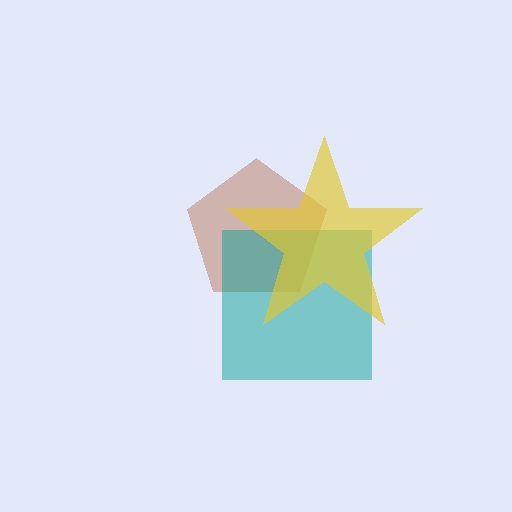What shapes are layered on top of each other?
The layered shapes are: a brown pentagon, a teal square, a yellow star.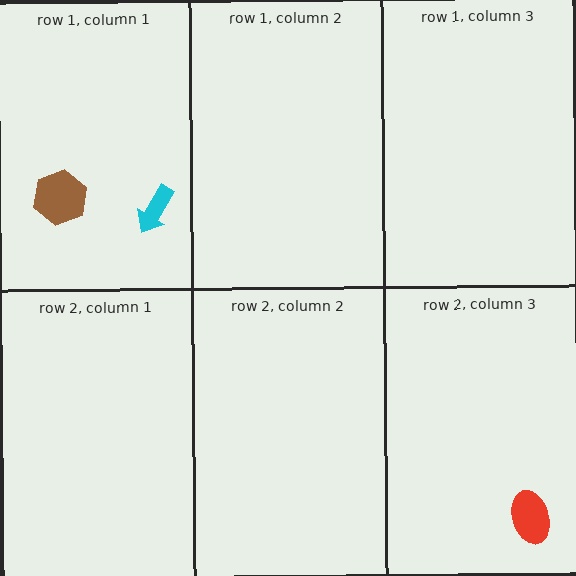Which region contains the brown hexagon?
The row 1, column 1 region.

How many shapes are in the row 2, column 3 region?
1.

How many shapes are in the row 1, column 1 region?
2.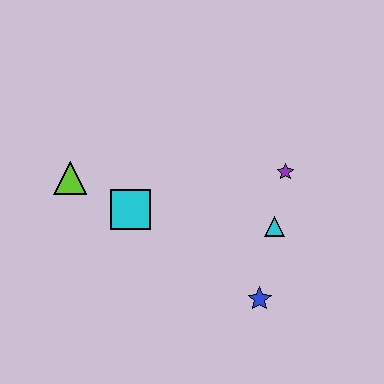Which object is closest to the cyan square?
The lime triangle is closest to the cyan square.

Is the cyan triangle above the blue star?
Yes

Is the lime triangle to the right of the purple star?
No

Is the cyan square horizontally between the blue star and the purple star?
No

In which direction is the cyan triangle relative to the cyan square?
The cyan triangle is to the right of the cyan square.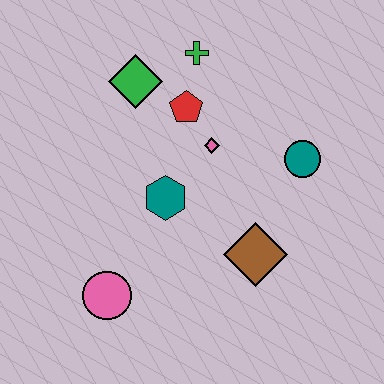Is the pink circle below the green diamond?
Yes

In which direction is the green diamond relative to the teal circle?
The green diamond is to the left of the teal circle.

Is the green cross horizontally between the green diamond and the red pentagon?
No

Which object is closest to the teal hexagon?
The pink diamond is closest to the teal hexagon.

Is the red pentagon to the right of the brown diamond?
No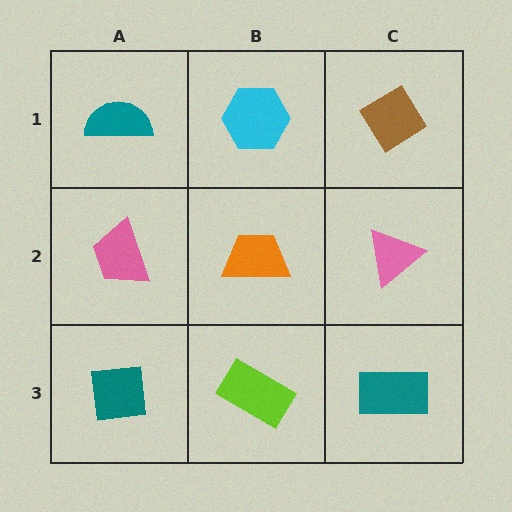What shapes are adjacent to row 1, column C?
A pink triangle (row 2, column C), a cyan hexagon (row 1, column B).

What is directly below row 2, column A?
A teal square.